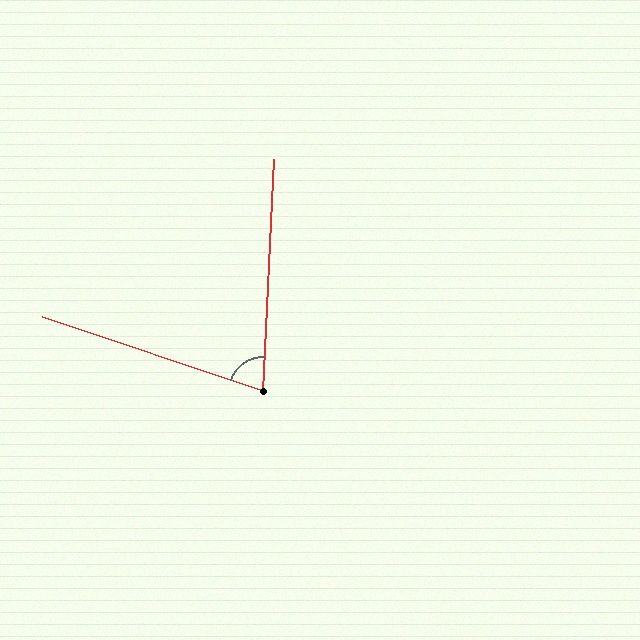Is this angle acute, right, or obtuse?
It is acute.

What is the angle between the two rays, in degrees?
Approximately 74 degrees.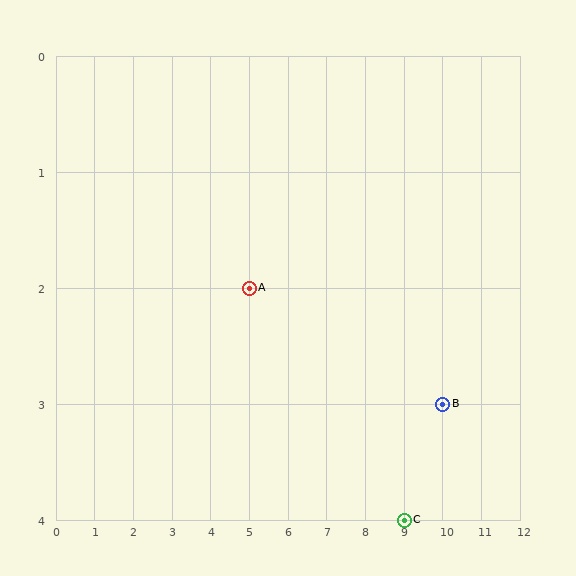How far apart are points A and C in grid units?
Points A and C are 4 columns and 2 rows apart (about 4.5 grid units diagonally).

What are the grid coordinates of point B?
Point B is at grid coordinates (10, 3).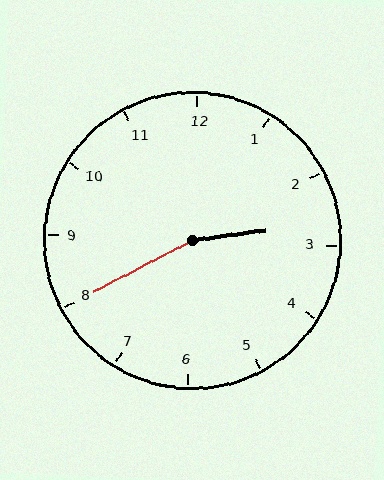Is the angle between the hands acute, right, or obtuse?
It is obtuse.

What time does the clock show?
2:40.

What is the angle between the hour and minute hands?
Approximately 160 degrees.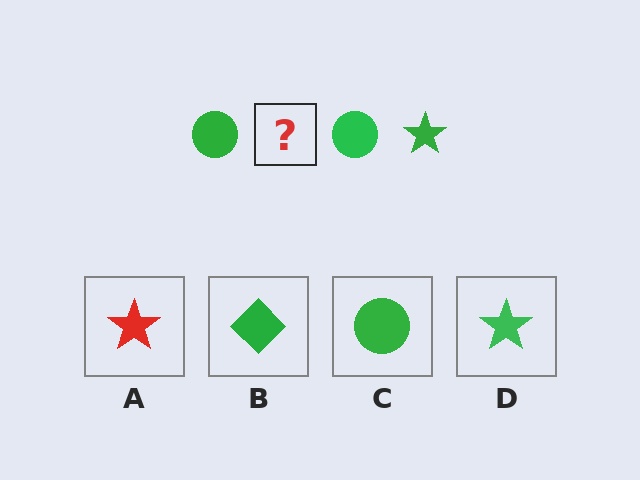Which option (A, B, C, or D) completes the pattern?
D.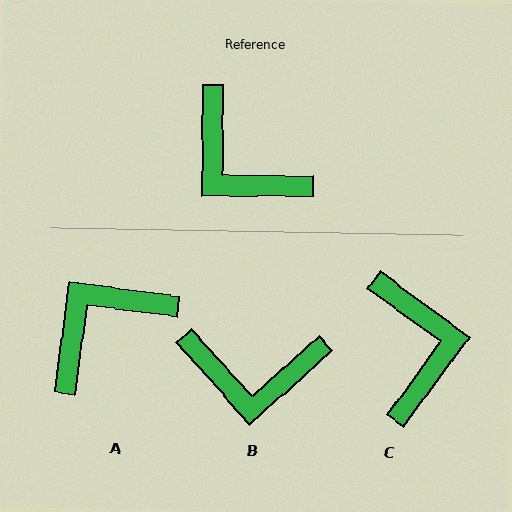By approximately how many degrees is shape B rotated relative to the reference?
Approximately 42 degrees counter-clockwise.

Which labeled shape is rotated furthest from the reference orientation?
C, about 144 degrees away.